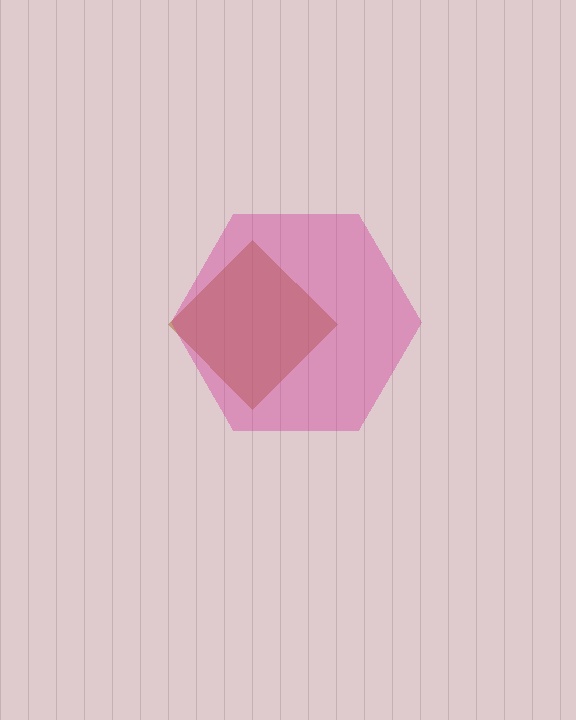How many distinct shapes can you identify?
There are 2 distinct shapes: a brown diamond, a magenta hexagon.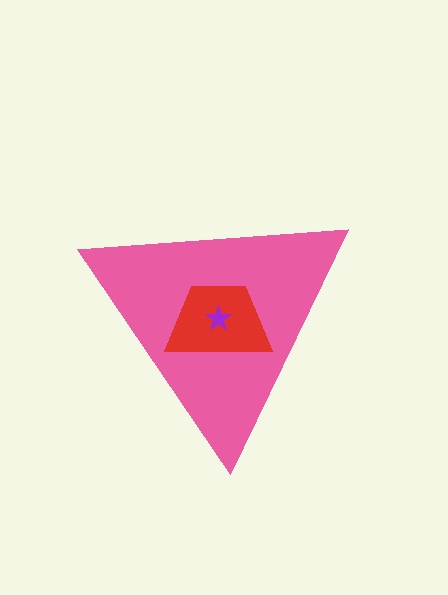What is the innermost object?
The purple star.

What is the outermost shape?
The pink triangle.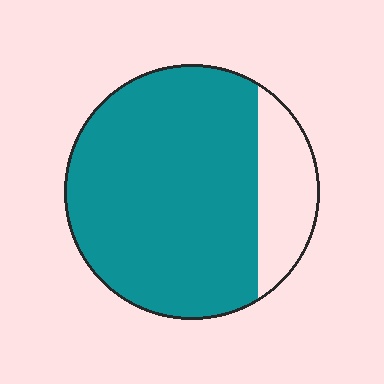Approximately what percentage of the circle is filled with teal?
Approximately 80%.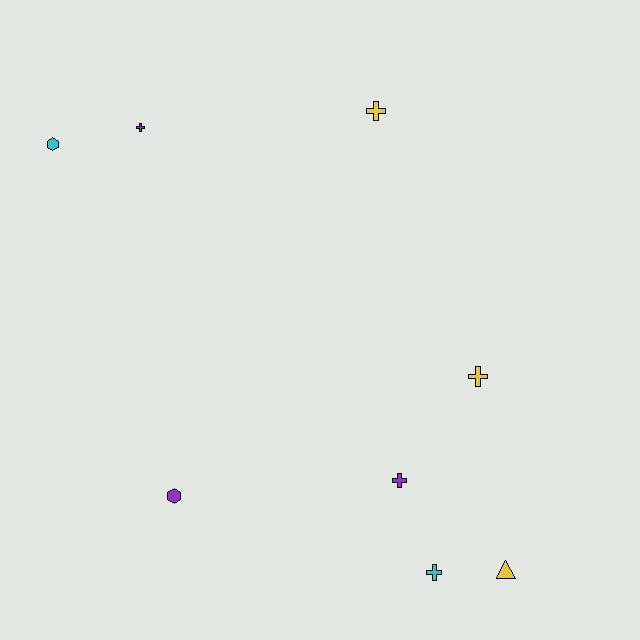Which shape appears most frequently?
Cross, with 5 objects.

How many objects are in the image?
There are 8 objects.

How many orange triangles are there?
There are no orange triangles.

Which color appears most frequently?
Yellow, with 3 objects.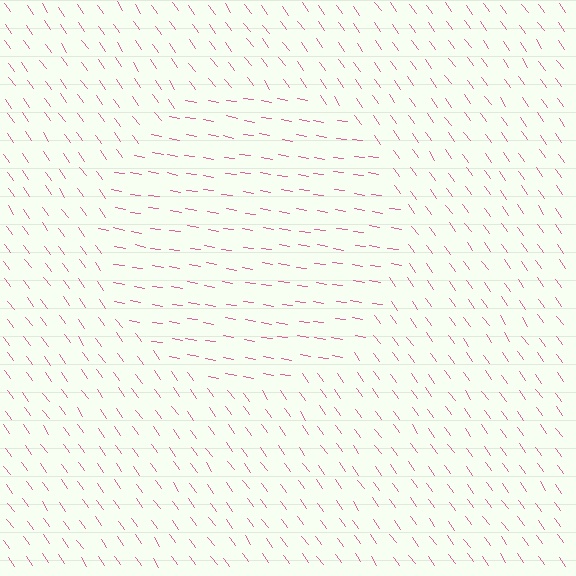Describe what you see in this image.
The image is filled with small pink line segments. A circle region in the image has lines oriented differently from the surrounding lines, creating a visible texture boundary.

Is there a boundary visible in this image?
Yes, there is a texture boundary formed by a change in line orientation.